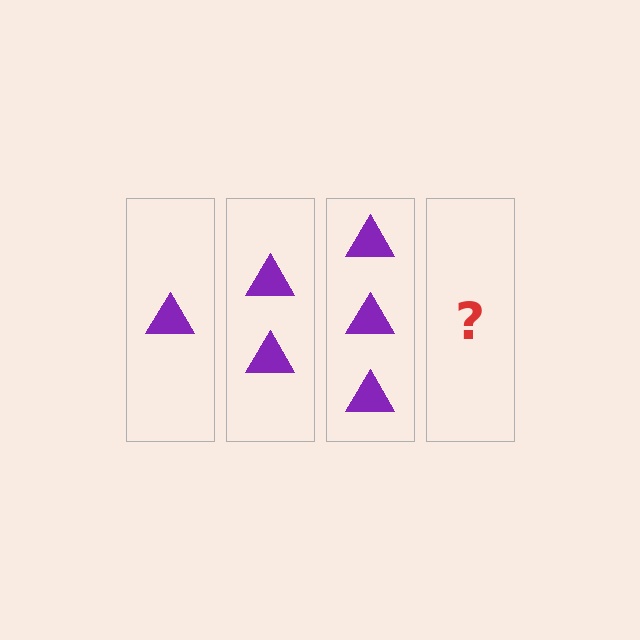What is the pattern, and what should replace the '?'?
The pattern is that each step adds one more triangle. The '?' should be 4 triangles.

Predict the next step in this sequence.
The next step is 4 triangles.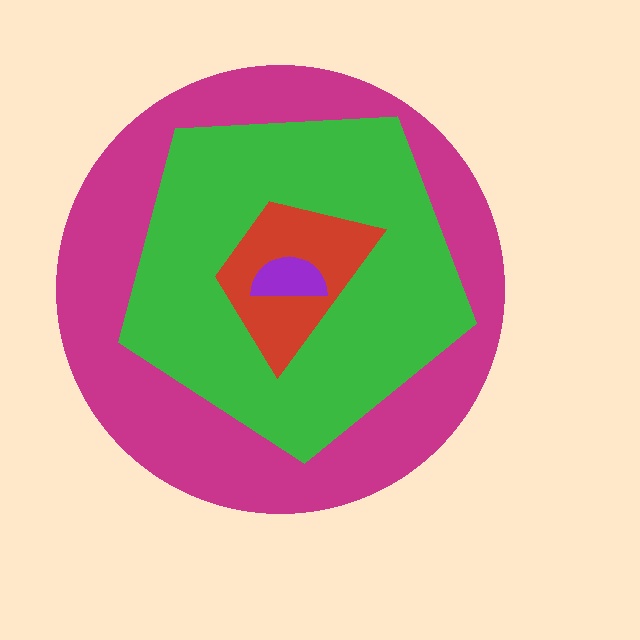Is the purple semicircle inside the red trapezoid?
Yes.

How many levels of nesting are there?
4.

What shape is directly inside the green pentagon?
The red trapezoid.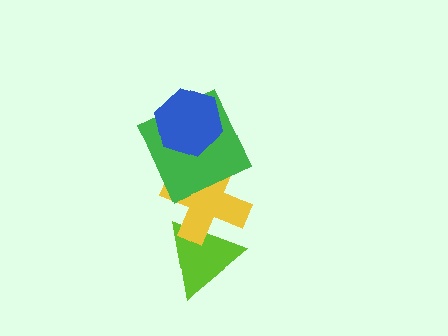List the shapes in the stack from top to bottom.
From top to bottom: the blue hexagon, the green square, the yellow cross, the lime triangle.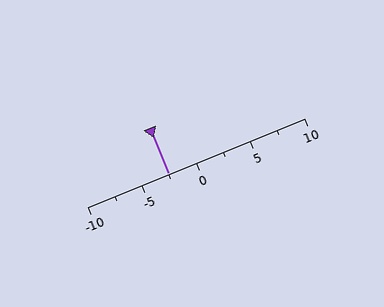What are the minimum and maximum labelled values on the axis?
The axis runs from -10 to 10.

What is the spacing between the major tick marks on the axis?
The major ticks are spaced 5 apart.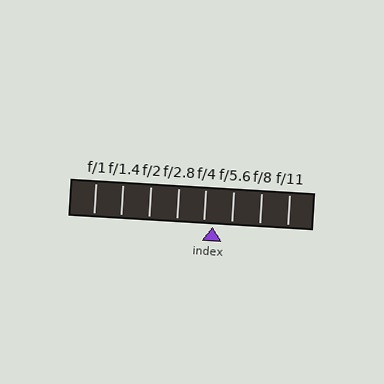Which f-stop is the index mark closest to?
The index mark is closest to f/4.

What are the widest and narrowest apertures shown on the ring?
The widest aperture shown is f/1 and the narrowest is f/11.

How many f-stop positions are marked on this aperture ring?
There are 8 f-stop positions marked.